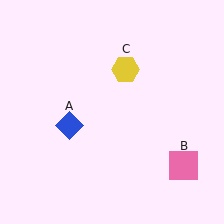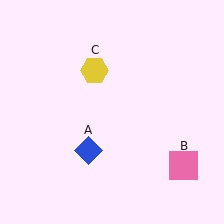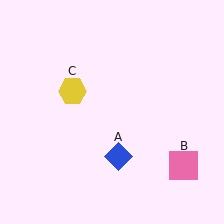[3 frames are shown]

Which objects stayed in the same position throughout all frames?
Pink square (object B) remained stationary.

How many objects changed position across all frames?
2 objects changed position: blue diamond (object A), yellow hexagon (object C).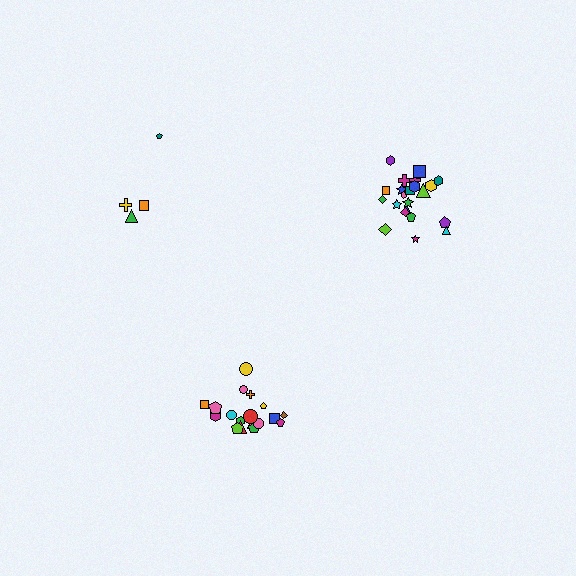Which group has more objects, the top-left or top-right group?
The top-right group.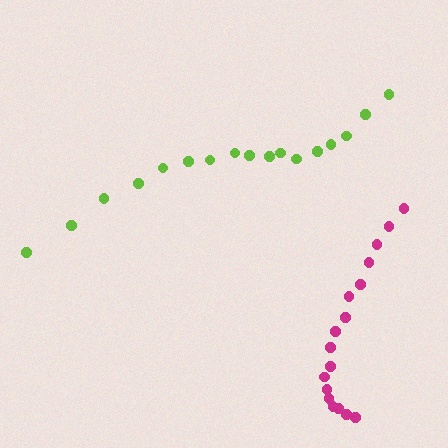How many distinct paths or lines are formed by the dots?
There are 2 distinct paths.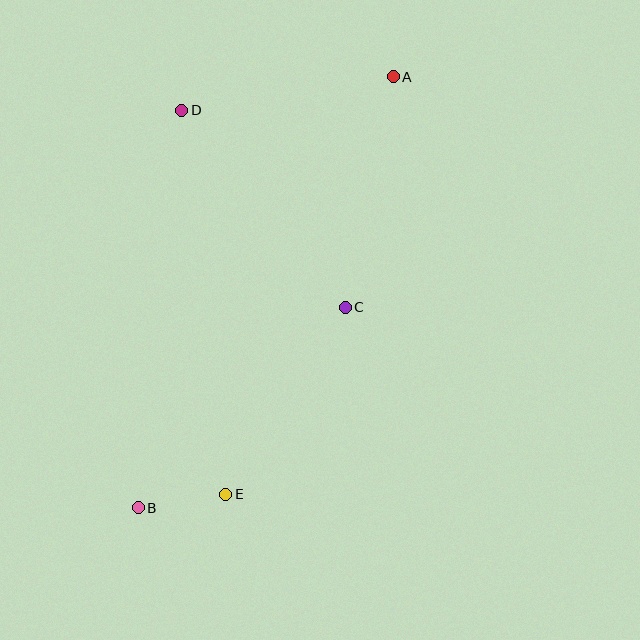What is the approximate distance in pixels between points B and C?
The distance between B and C is approximately 288 pixels.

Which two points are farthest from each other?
Points A and B are farthest from each other.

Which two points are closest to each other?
Points B and E are closest to each other.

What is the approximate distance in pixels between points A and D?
The distance between A and D is approximately 214 pixels.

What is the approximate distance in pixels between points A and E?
The distance between A and E is approximately 449 pixels.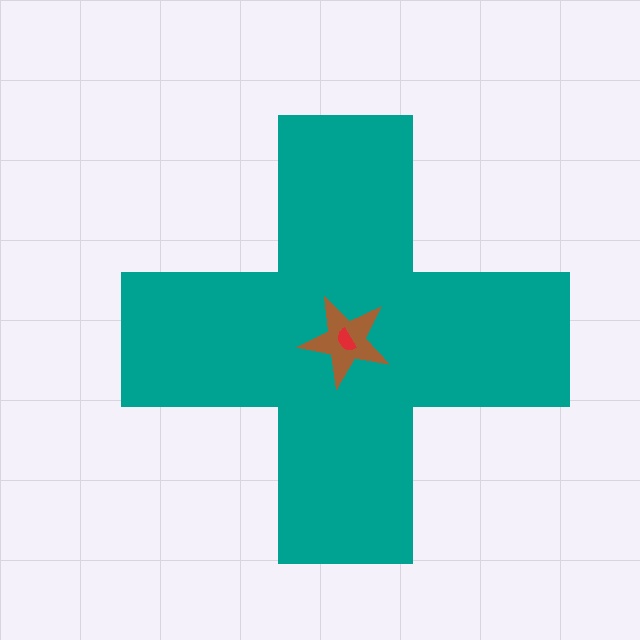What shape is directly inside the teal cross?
The brown star.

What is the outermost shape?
The teal cross.